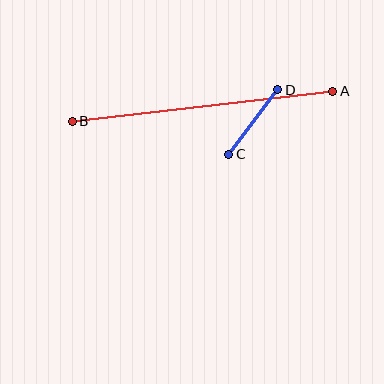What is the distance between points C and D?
The distance is approximately 81 pixels.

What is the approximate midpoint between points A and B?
The midpoint is at approximately (202, 106) pixels.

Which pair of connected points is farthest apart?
Points A and B are farthest apart.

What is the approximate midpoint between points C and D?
The midpoint is at approximately (253, 122) pixels.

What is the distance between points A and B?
The distance is approximately 262 pixels.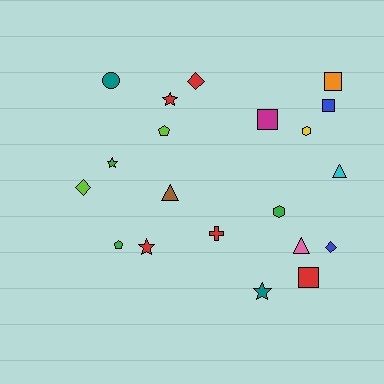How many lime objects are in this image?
There are 2 lime objects.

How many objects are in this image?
There are 20 objects.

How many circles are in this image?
There is 1 circle.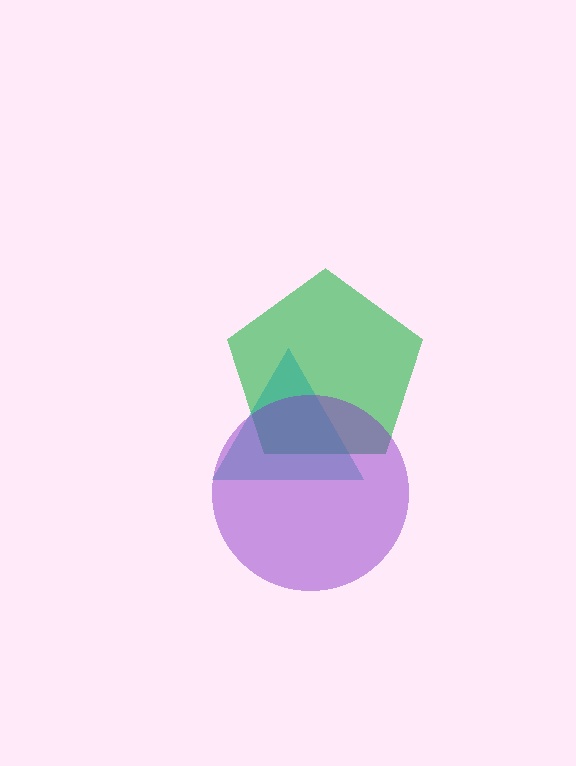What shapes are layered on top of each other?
The layered shapes are: a green pentagon, a teal triangle, a purple circle.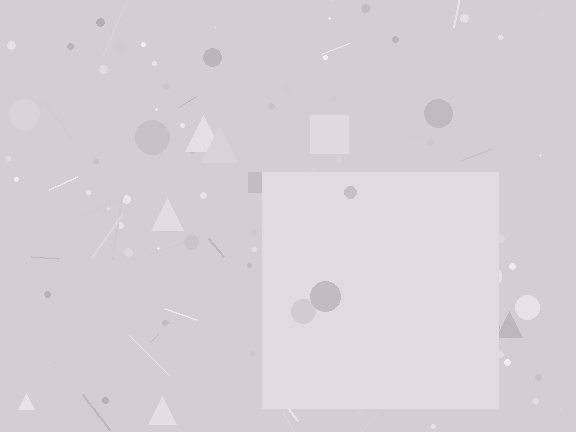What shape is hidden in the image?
A square is hidden in the image.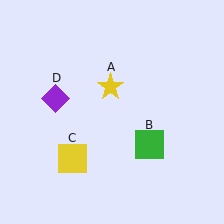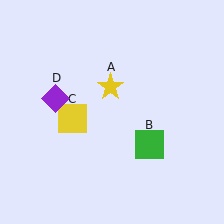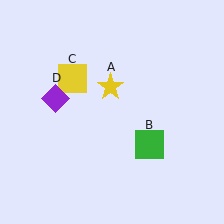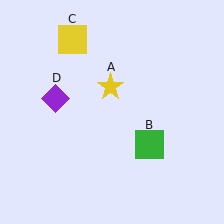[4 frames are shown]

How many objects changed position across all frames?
1 object changed position: yellow square (object C).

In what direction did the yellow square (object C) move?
The yellow square (object C) moved up.